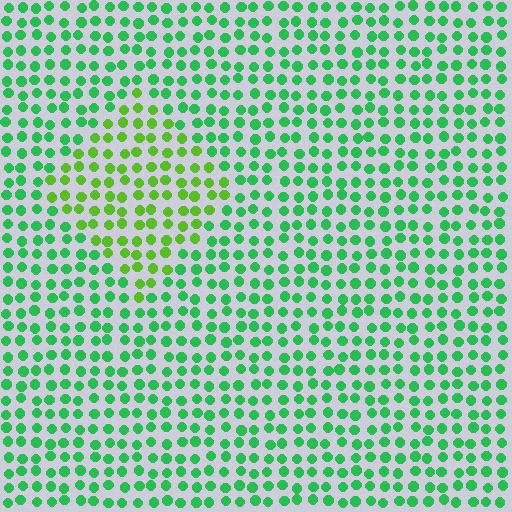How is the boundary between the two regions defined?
The boundary is defined purely by a slight shift in hue (about 37 degrees). Spacing, size, and orientation are identical on both sides.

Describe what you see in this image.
The image is filled with small green elements in a uniform arrangement. A diamond-shaped region is visible where the elements are tinted to a slightly different hue, forming a subtle color boundary.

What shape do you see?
I see a diamond.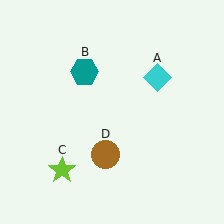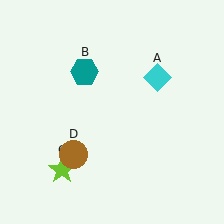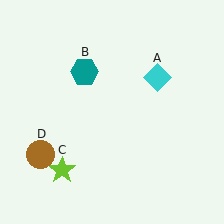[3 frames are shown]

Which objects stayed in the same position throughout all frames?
Cyan diamond (object A) and teal hexagon (object B) and lime star (object C) remained stationary.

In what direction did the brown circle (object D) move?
The brown circle (object D) moved left.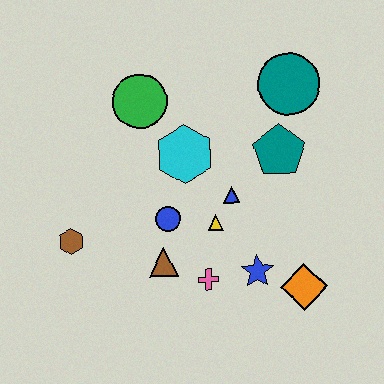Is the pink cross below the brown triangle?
Yes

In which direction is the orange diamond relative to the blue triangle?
The orange diamond is below the blue triangle.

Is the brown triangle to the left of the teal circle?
Yes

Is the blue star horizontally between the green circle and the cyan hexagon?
No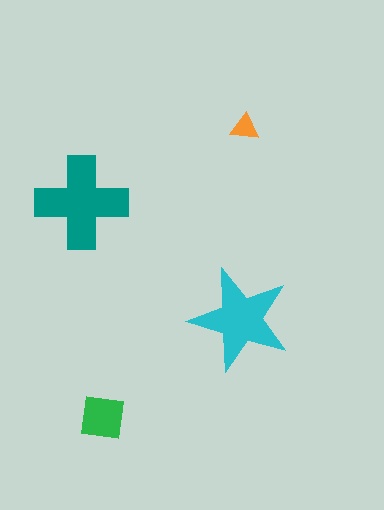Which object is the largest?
The teal cross.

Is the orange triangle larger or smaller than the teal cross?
Smaller.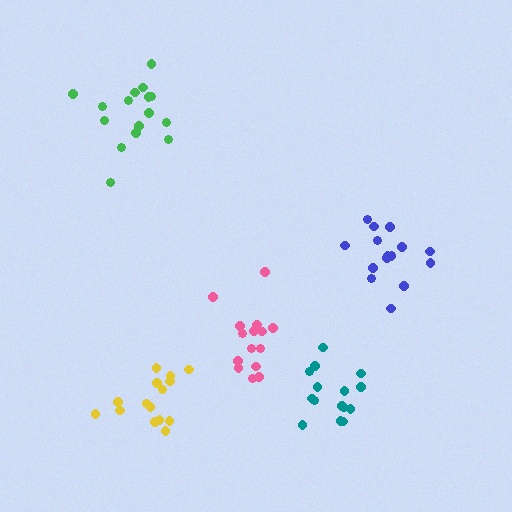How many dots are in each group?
Group 1: 15 dots, Group 2: 15 dots, Group 3: 15 dots, Group 4: 16 dots, Group 5: 16 dots (77 total).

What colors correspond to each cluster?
The clusters are colored: pink, yellow, teal, green, blue.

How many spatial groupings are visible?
There are 5 spatial groupings.